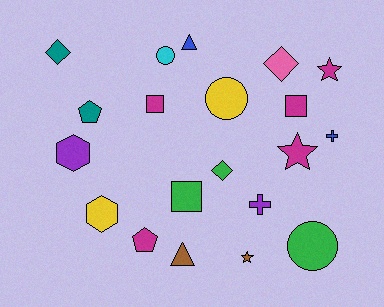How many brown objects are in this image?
There are 2 brown objects.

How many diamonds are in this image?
There are 3 diamonds.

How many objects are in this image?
There are 20 objects.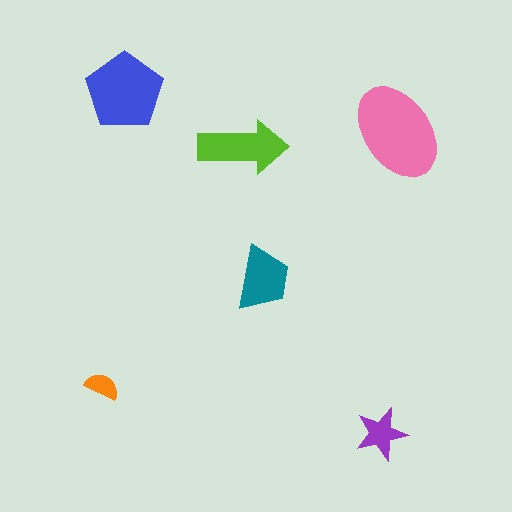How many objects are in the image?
There are 6 objects in the image.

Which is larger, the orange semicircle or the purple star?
The purple star.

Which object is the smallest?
The orange semicircle.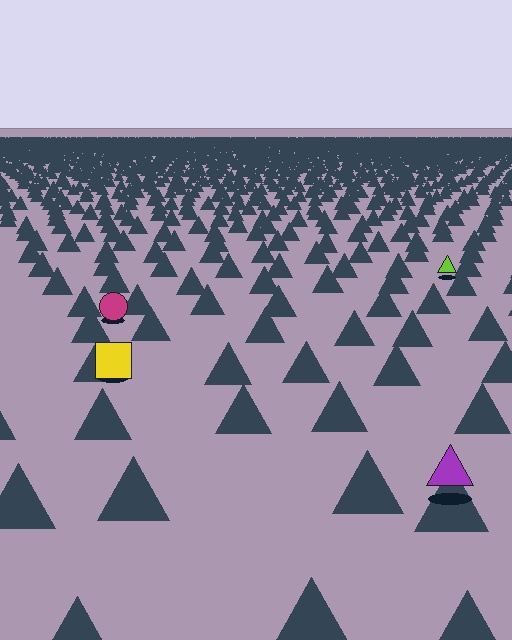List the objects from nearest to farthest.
From nearest to farthest: the purple triangle, the yellow square, the magenta circle, the lime triangle.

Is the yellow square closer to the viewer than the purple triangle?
No. The purple triangle is closer — you can tell from the texture gradient: the ground texture is coarser near it.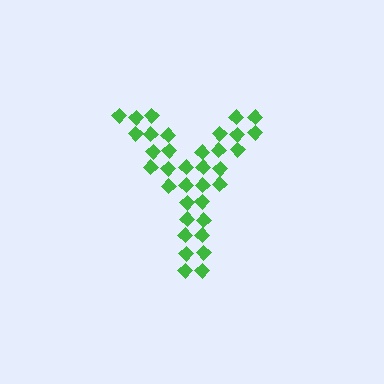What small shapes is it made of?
It is made of small diamonds.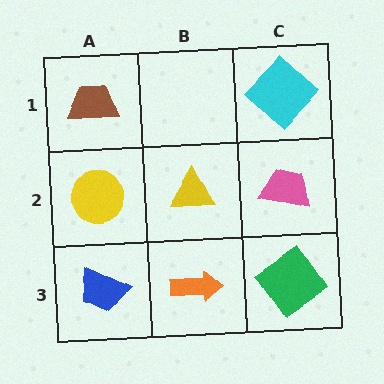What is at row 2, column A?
A yellow circle.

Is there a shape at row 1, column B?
No, that cell is empty.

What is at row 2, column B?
A yellow triangle.